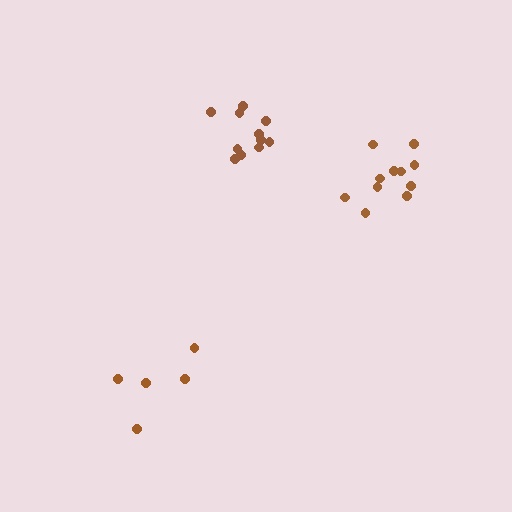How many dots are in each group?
Group 1: 5 dots, Group 2: 11 dots, Group 3: 11 dots (27 total).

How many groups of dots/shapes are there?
There are 3 groups.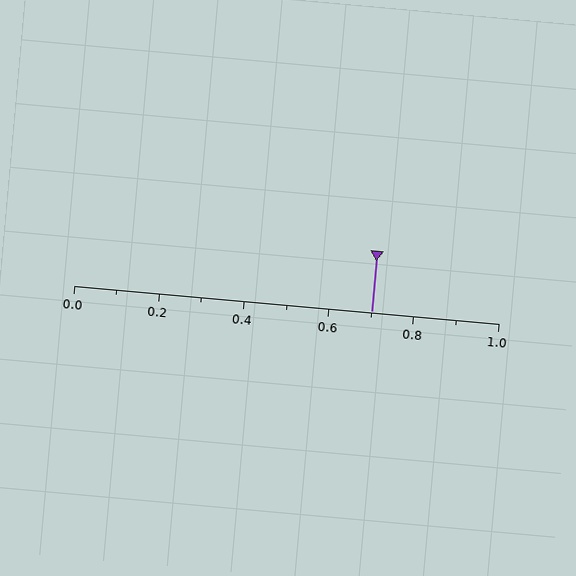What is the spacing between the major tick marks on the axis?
The major ticks are spaced 0.2 apart.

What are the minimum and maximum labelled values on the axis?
The axis runs from 0.0 to 1.0.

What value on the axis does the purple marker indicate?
The marker indicates approximately 0.7.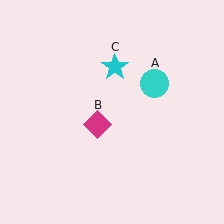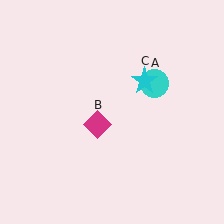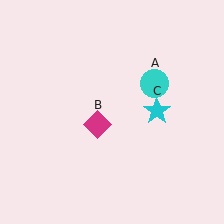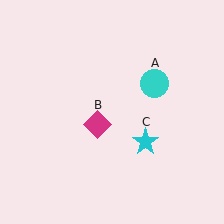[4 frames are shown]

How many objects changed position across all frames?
1 object changed position: cyan star (object C).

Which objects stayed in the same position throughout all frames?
Cyan circle (object A) and magenta diamond (object B) remained stationary.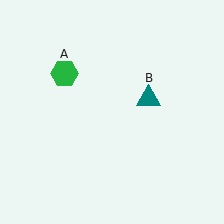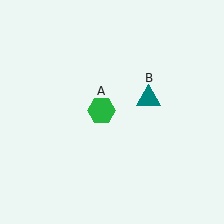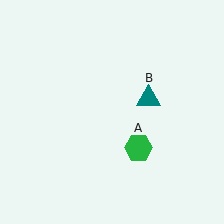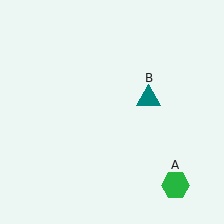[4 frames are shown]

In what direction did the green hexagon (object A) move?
The green hexagon (object A) moved down and to the right.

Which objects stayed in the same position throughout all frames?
Teal triangle (object B) remained stationary.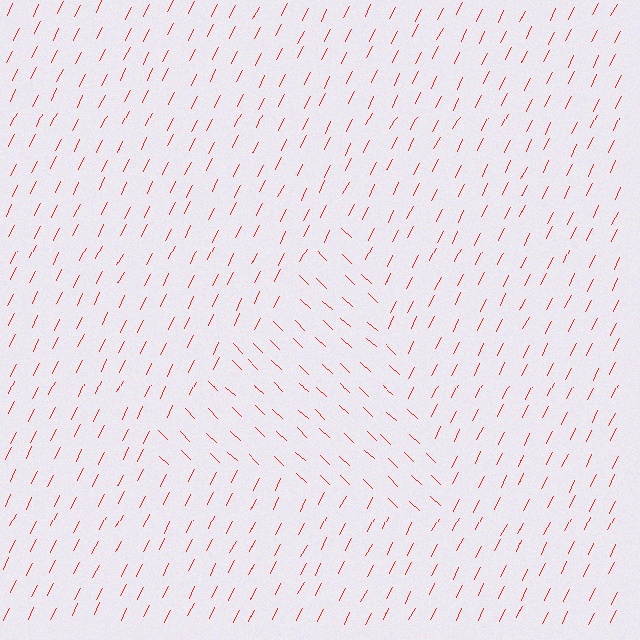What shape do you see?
I see a triangle.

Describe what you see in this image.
The image is filled with small red line segments. A triangle region in the image has lines oriented differently from the surrounding lines, creating a visible texture boundary.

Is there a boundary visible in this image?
Yes, there is a texture boundary formed by a change in line orientation.